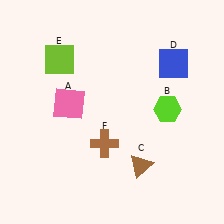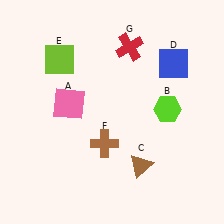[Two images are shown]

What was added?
A red cross (G) was added in Image 2.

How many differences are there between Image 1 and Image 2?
There is 1 difference between the two images.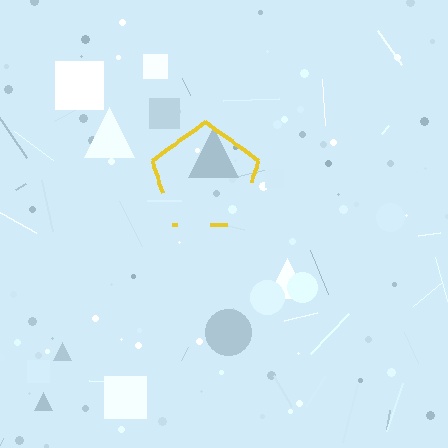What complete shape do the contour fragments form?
The contour fragments form a pentagon.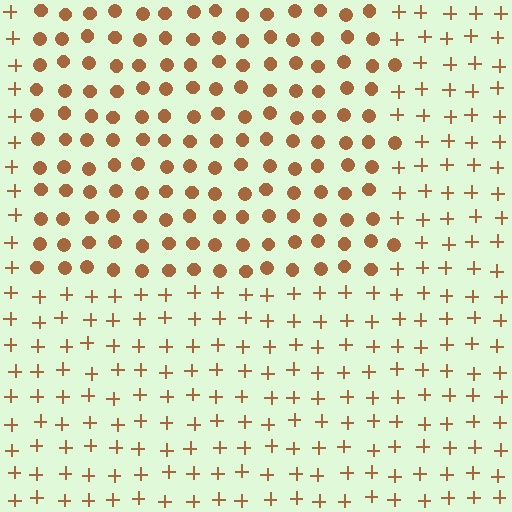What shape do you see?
I see a rectangle.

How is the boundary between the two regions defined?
The boundary is defined by a change in element shape: circles inside vs. plus signs outside. All elements share the same color and spacing.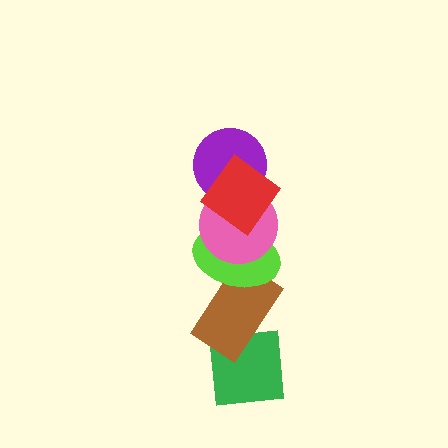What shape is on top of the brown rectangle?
The lime ellipse is on top of the brown rectangle.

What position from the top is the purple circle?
The purple circle is 2nd from the top.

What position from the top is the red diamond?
The red diamond is 1st from the top.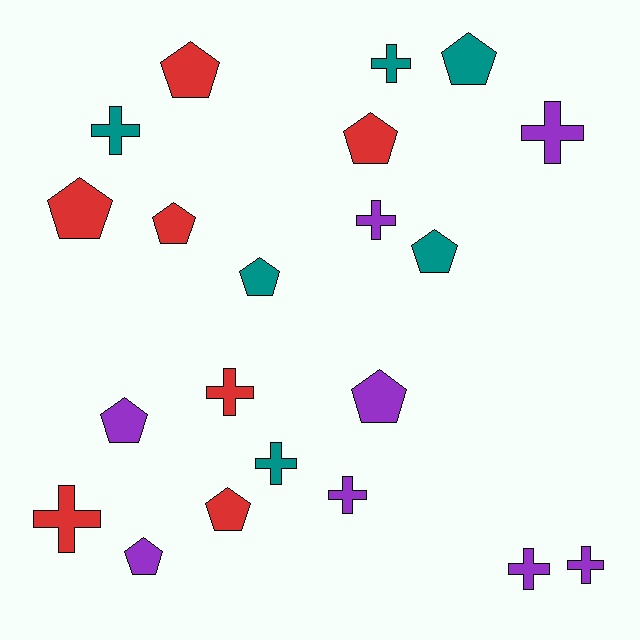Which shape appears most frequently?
Pentagon, with 11 objects.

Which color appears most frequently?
Purple, with 8 objects.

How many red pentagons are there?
There are 5 red pentagons.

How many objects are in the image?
There are 21 objects.